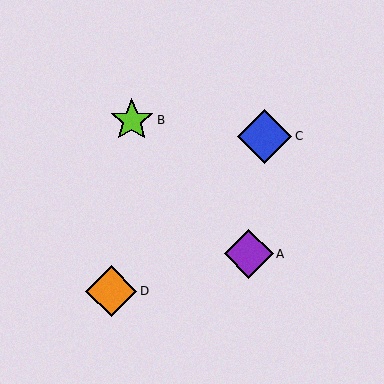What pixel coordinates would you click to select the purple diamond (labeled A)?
Click at (249, 254) to select the purple diamond A.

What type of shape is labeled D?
Shape D is an orange diamond.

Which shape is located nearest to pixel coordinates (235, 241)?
The purple diamond (labeled A) at (249, 254) is nearest to that location.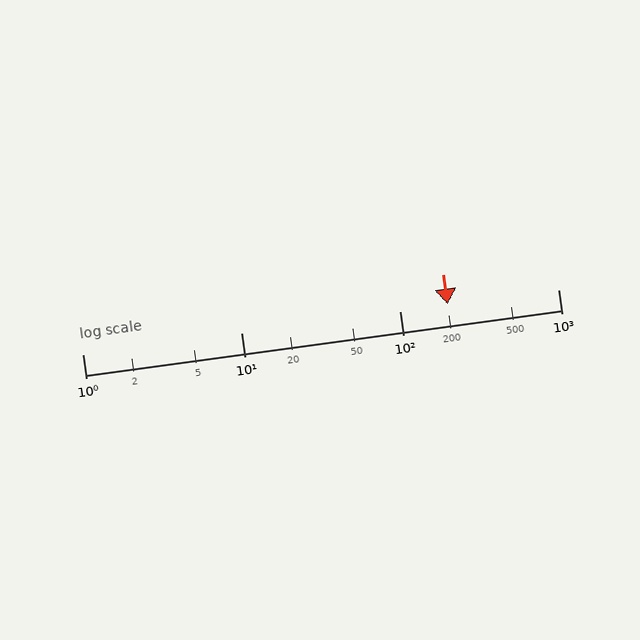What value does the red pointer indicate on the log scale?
The pointer indicates approximately 200.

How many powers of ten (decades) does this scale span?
The scale spans 3 decades, from 1 to 1000.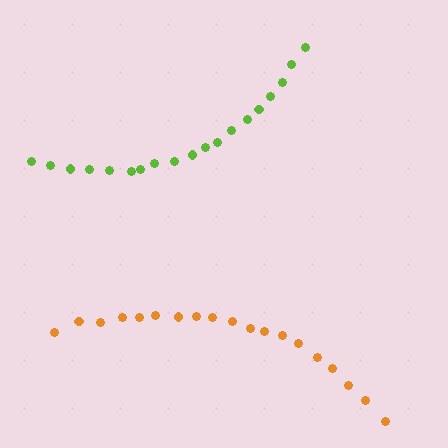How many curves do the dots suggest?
There are 2 distinct paths.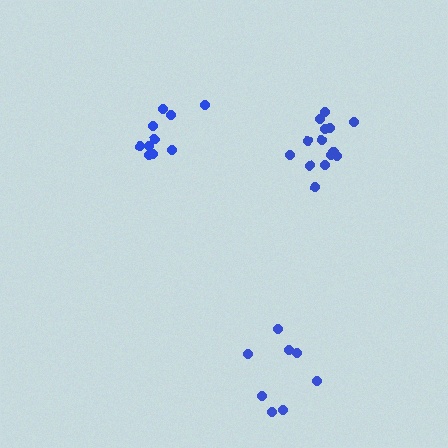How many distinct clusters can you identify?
There are 3 distinct clusters.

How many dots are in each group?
Group 1: 8 dots, Group 2: 10 dots, Group 3: 14 dots (32 total).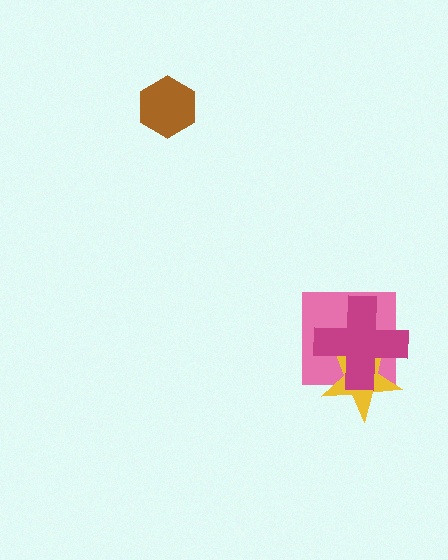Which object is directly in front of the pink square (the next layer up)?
The yellow star is directly in front of the pink square.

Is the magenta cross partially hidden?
No, no other shape covers it.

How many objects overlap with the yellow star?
2 objects overlap with the yellow star.